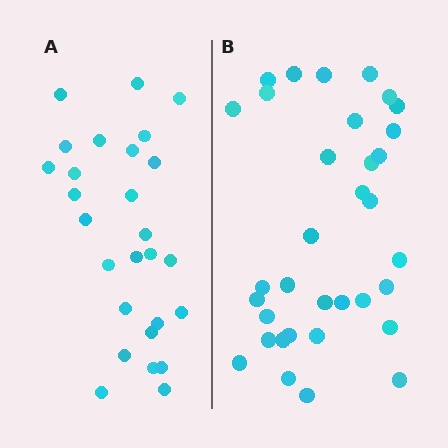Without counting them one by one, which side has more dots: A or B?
Region B (the right region) has more dots.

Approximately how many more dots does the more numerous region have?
Region B has roughly 8 or so more dots than region A.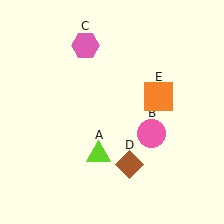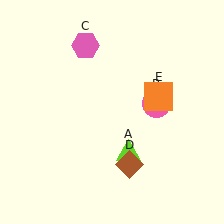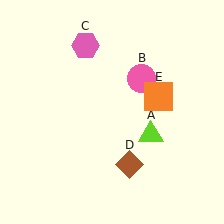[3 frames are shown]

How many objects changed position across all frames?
2 objects changed position: lime triangle (object A), pink circle (object B).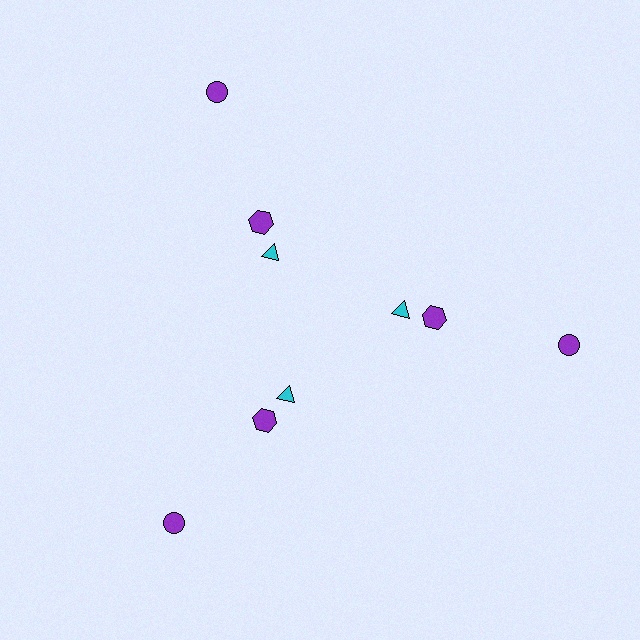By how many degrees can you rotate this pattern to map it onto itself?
The pattern maps onto itself every 120 degrees of rotation.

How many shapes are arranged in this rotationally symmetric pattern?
There are 9 shapes, arranged in 3 groups of 3.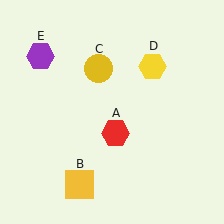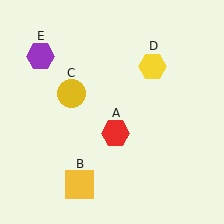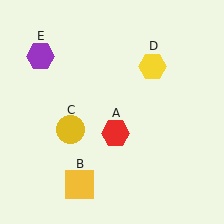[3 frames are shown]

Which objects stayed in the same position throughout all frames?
Red hexagon (object A) and yellow square (object B) and yellow hexagon (object D) and purple hexagon (object E) remained stationary.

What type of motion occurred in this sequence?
The yellow circle (object C) rotated counterclockwise around the center of the scene.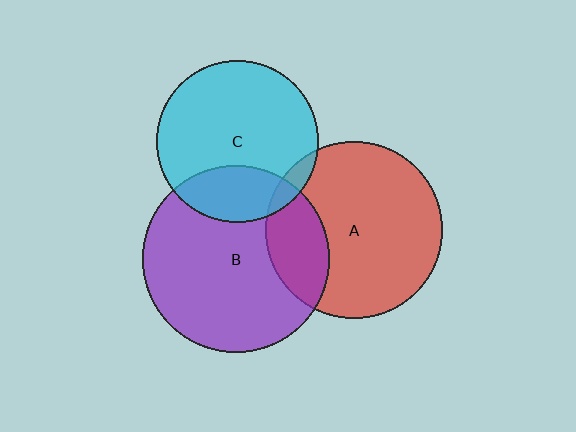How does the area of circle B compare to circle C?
Approximately 1.3 times.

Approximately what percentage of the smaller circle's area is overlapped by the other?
Approximately 25%.